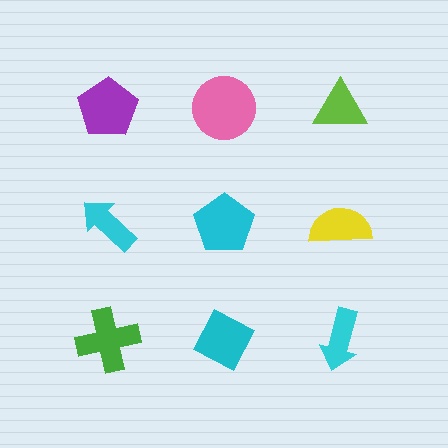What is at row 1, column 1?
A purple pentagon.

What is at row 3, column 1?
A green cross.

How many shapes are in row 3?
3 shapes.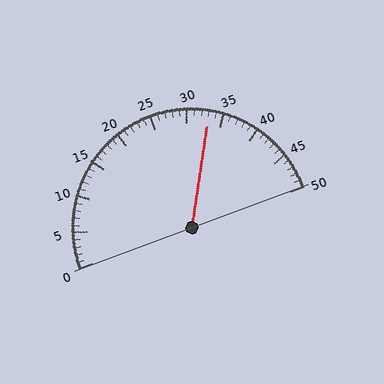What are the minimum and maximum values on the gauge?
The gauge ranges from 0 to 50.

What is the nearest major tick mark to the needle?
The nearest major tick mark is 35.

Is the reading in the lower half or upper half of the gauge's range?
The reading is in the upper half of the range (0 to 50).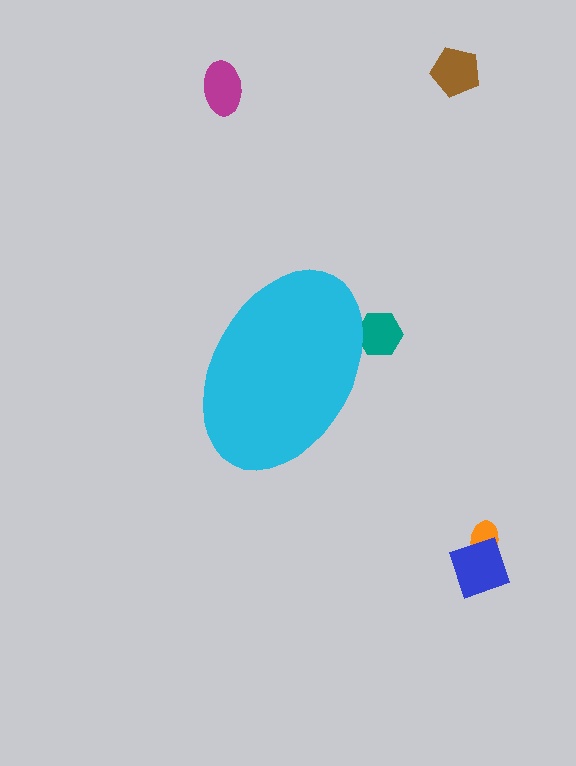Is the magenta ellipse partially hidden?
No, the magenta ellipse is fully visible.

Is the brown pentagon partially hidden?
No, the brown pentagon is fully visible.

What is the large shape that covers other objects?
A cyan ellipse.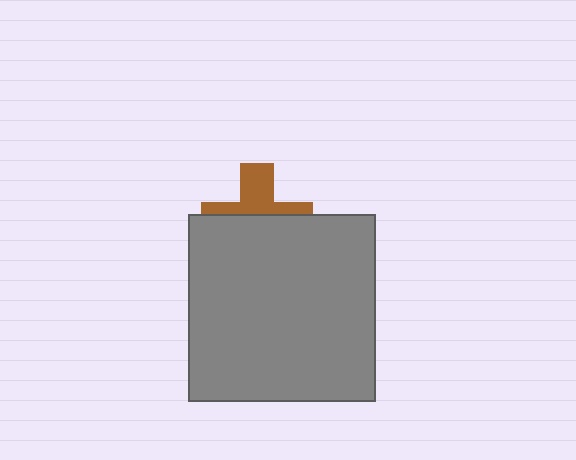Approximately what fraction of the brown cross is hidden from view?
Roughly 59% of the brown cross is hidden behind the gray square.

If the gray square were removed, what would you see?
You would see the complete brown cross.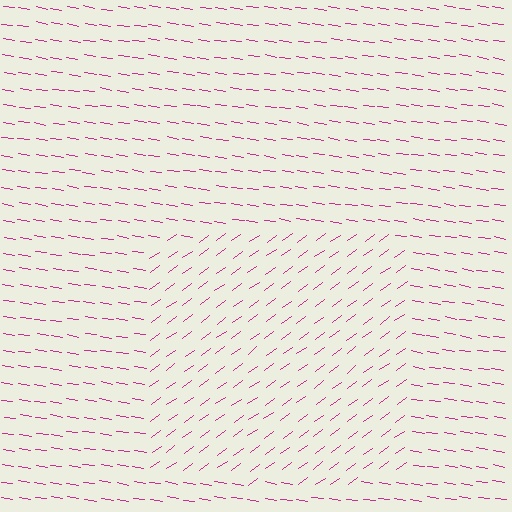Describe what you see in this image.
The image is filled with small magenta line segments. A rectangle region in the image has lines oriented differently from the surrounding lines, creating a visible texture boundary.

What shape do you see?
I see a rectangle.